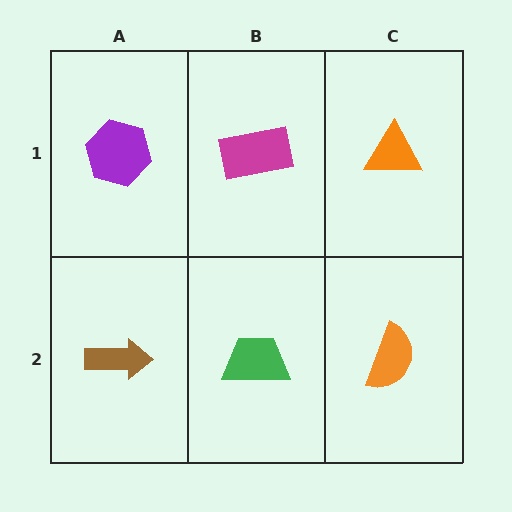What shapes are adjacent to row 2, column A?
A purple hexagon (row 1, column A), a green trapezoid (row 2, column B).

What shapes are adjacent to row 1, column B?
A green trapezoid (row 2, column B), a purple hexagon (row 1, column A), an orange triangle (row 1, column C).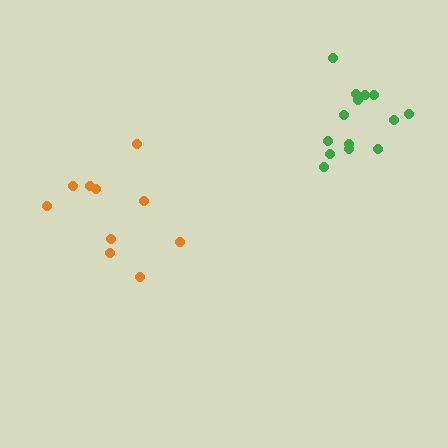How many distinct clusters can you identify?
There are 2 distinct clusters.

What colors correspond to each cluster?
The clusters are colored: green, orange.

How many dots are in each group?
Group 1: 14 dots, Group 2: 10 dots (24 total).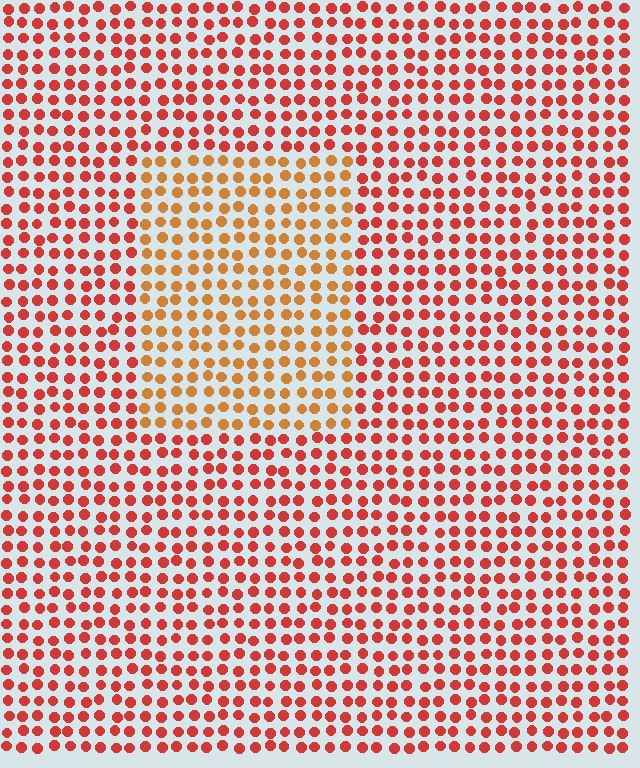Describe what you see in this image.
The image is filled with small red elements in a uniform arrangement. A rectangle-shaped region is visible where the elements are tinted to a slightly different hue, forming a subtle color boundary.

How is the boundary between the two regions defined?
The boundary is defined purely by a slight shift in hue (about 30 degrees). Spacing, size, and orientation are identical on both sides.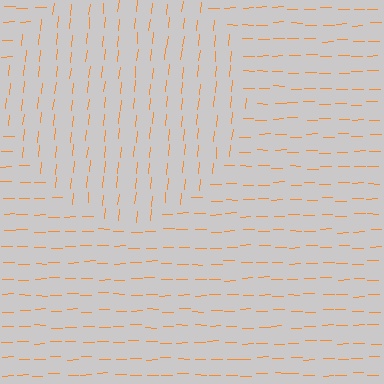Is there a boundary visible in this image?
Yes, there is a texture boundary formed by a change in line orientation.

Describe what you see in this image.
The image is filled with small orange line segments. A circle region in the image has lines oriented differently from the surrounding lines, creating a visible texture boundary.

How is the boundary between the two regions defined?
The boundary is defined purely by a change in line orientation (approximately 83 degrees difference). All lines are the same color and thickness.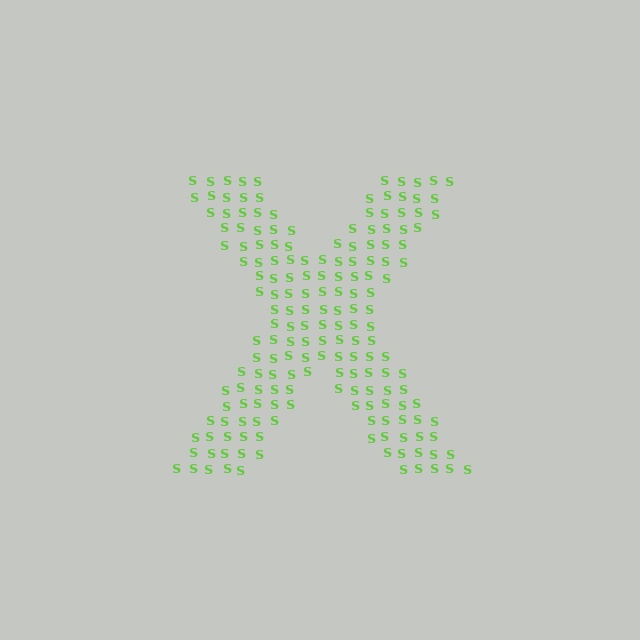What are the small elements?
The small elements are letter S's.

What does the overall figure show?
The overall figure shows the letter X.